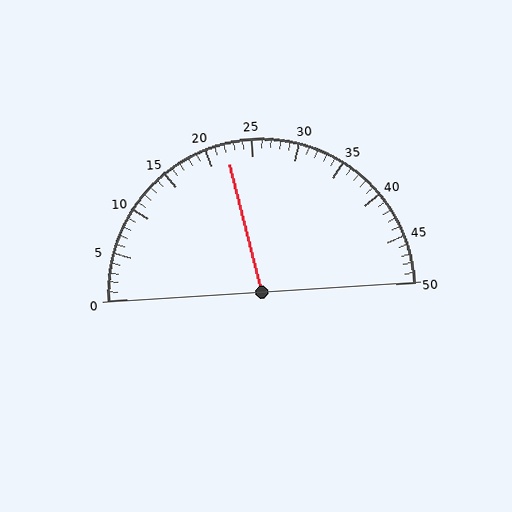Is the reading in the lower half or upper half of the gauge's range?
The reading is in the lower half of the range (0 to 50).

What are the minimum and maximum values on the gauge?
The gauge ranges from 0 to 50.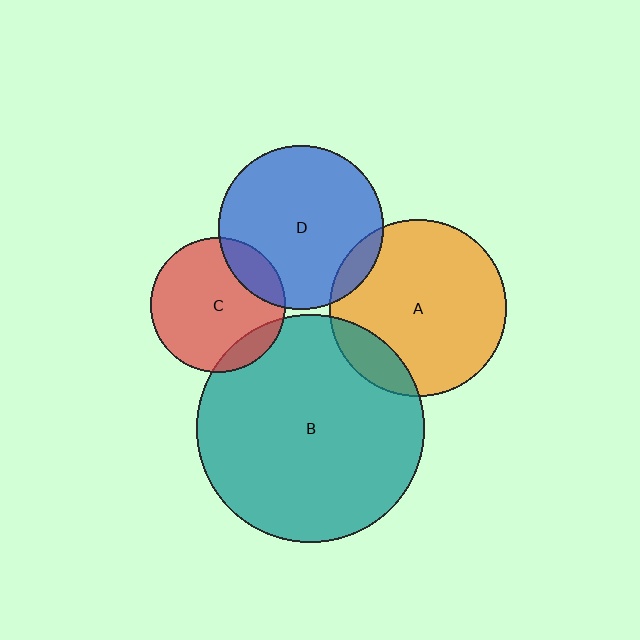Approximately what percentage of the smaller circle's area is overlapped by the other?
Approximately 10%.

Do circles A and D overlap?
Yes.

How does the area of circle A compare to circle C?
Approximately 1.7 times.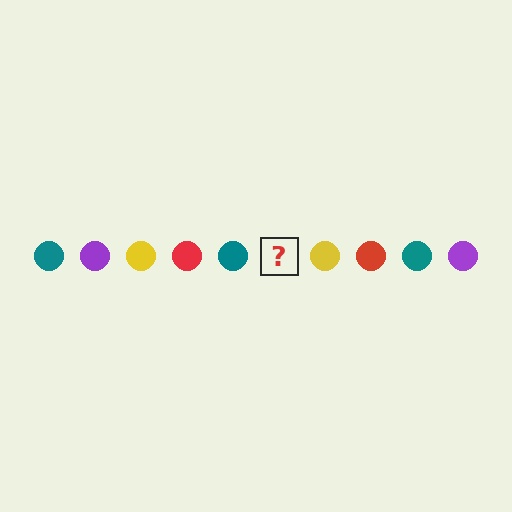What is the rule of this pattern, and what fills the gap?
The rule is that the pattern cycles through teal, purple, yellow, red circles. The gap should be filled with a purple circle.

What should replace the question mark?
The question mark should be replaced with a purple circle.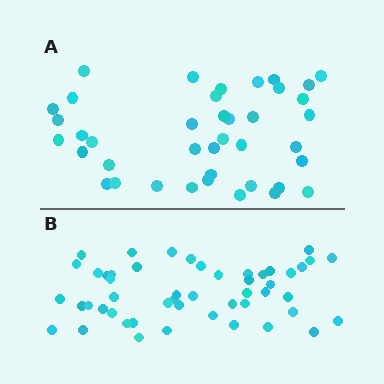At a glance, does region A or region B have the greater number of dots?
Region B (the bottom region) has more dots.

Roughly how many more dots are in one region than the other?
Region B has roughly 10 or so more dots than region A.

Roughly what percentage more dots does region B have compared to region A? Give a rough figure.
About 25% more.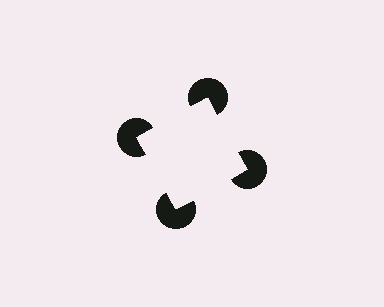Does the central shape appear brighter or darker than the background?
It typically appears slightly brighter than the background, even though no actual brightness change is drawn.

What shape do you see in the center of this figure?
An illusory square — its edges are inferred from the aligned wedge cuts in the pac-man discs, not physically drawn.